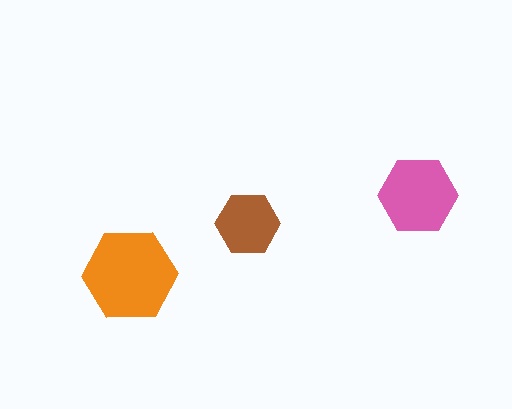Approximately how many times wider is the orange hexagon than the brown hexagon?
About 1.5 times wider.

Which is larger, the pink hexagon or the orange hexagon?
The orange one.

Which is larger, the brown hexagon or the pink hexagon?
The pink one.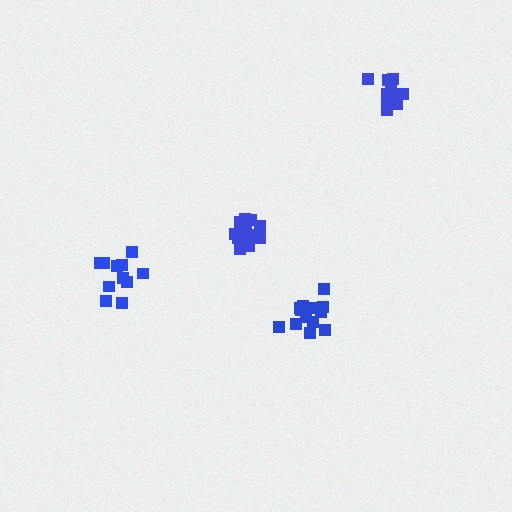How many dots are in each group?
Group 1: 12 dots, Group 2: 14 dots, Group 3: 15 dots, Group 4: 11 dots (52 total).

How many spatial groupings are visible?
There are 4 spatial groupings.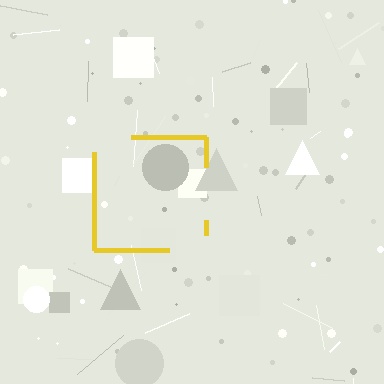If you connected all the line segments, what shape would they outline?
They would outline a square.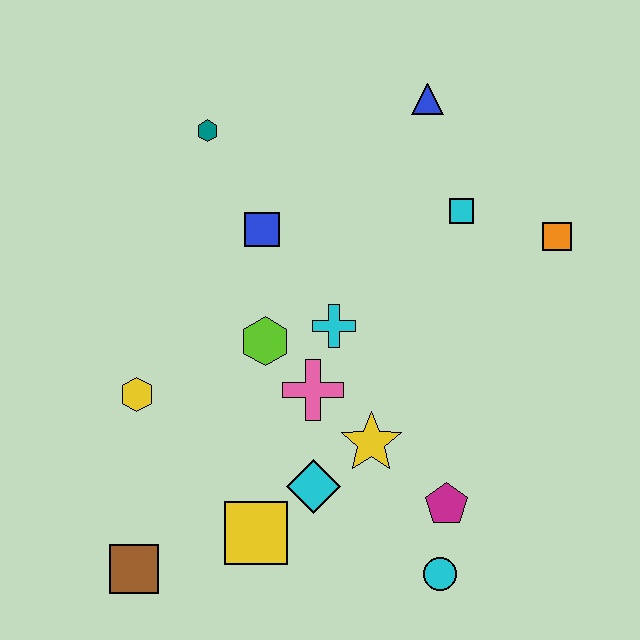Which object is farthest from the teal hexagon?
The cyan circle is farthest from the teal hexagon.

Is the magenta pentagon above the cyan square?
No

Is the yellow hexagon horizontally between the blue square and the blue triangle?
No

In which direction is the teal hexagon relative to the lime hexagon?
The teal hexagon is above the lime hexagon.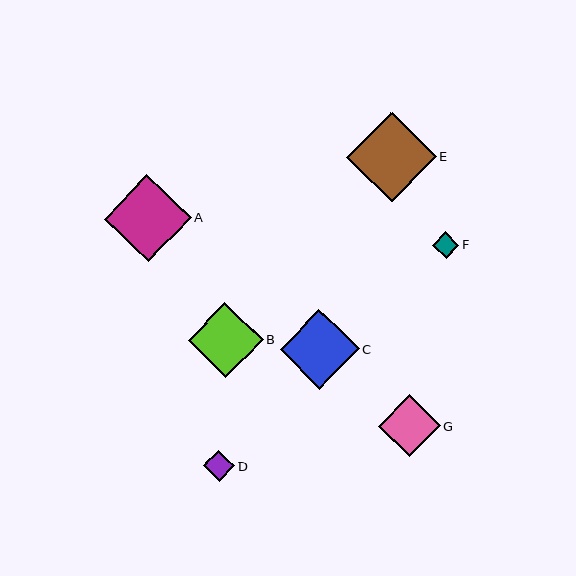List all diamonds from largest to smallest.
From largest to smallest: E, A, C, B, G, D, F.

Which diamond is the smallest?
Diamond F is the smallest with a size of approximately 26 pixels.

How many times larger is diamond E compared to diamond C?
Diamond E is approximately 1.1 times the size of diamond C.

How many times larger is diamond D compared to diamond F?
Diamond D is approximately 1.2 times the size of diamond F.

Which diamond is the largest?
Diamond E is the largest with a size of approximately 90 pixels.